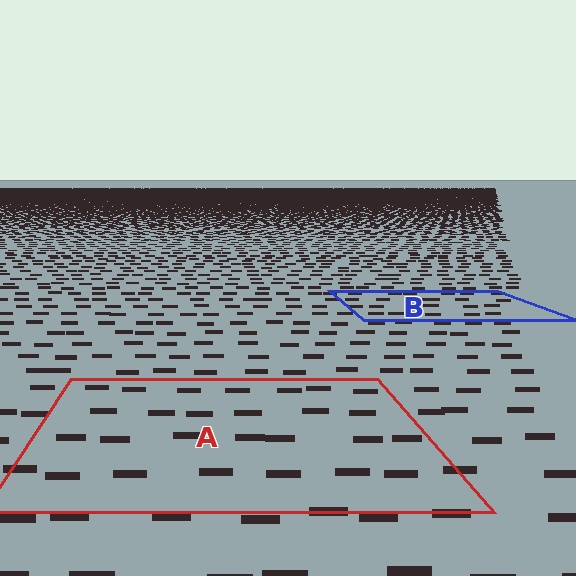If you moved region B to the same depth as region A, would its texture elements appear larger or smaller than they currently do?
They would appear larger. At a closer depth, the same texture elements are projected at a bigger on-screen size.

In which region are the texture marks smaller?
The texture marks are smaller in region B, because it is farther away.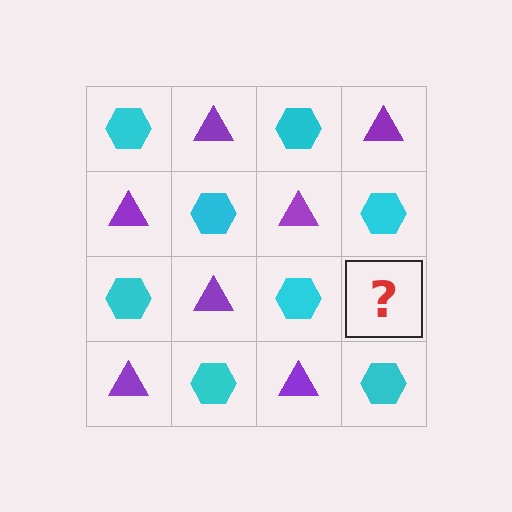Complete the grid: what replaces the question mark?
The question mark should be replaced with a purple triangle.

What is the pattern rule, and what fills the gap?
The rule is that it alternates cyan hexagon and purple triangle in a checkerboard pattern. The gap should be filled with a purple triangle.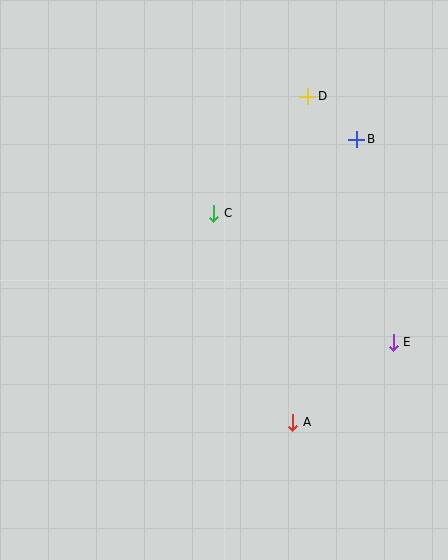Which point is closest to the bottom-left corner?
Point A is closest to the bottom-left corner.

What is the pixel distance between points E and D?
The distance between E and D is 261 pixels.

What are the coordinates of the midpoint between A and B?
The midpoint between A and B is at (325, 281).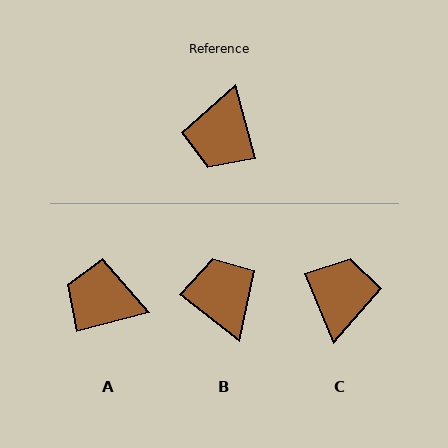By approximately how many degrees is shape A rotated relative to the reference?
Approximately 90 degrees clockwise.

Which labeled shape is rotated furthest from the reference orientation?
C, about 172 degrees away.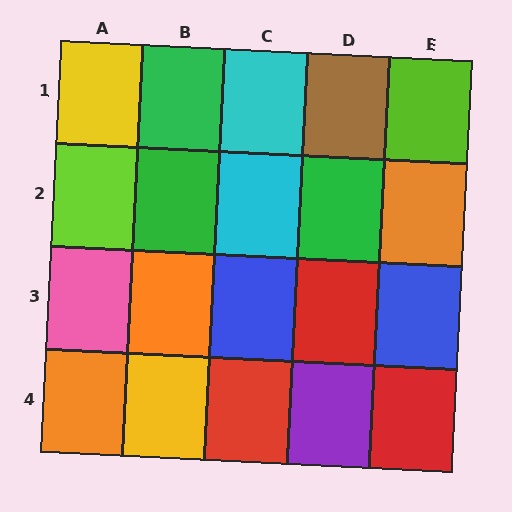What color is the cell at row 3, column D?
Red.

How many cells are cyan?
2 cells are cyan.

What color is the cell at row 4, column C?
Red.